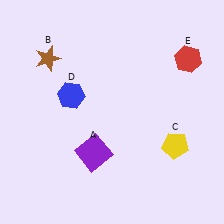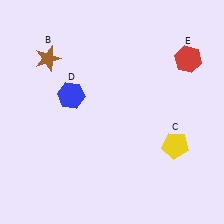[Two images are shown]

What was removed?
The purple square (A) was removed in Image 2.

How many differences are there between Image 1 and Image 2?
There is 1 difference between the two images.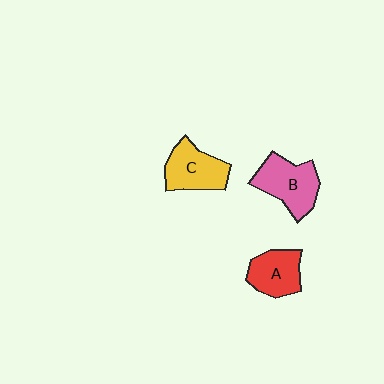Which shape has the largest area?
Shape B (pink).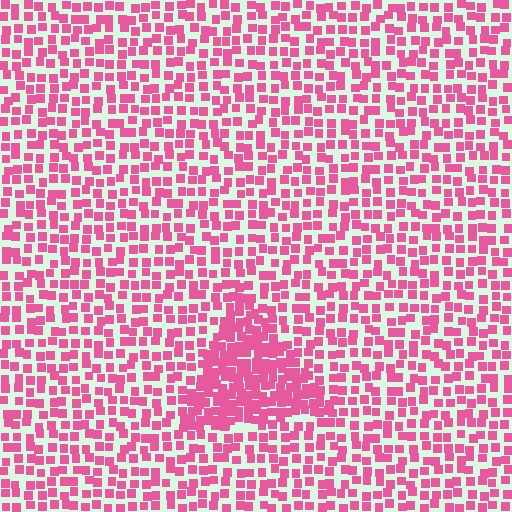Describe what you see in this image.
The image contains small pink elements arranged at two different densities. A triangle-shaped region is visible where the elements are more densely packed than the surrounding area.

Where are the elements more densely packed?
The elements are more densely packed inside the triangle boundary.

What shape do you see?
I see a triangle.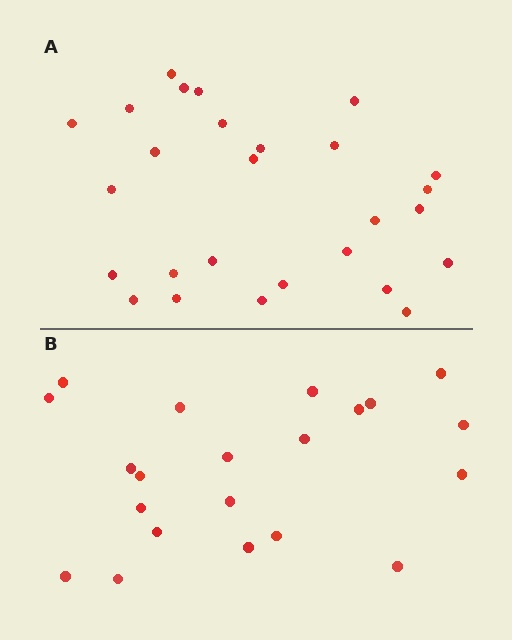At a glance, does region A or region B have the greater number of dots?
Region A (the top region) has more dots.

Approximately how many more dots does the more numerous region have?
Region A has about 6 more dots than region B.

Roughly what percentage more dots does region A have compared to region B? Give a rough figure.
About 30% more.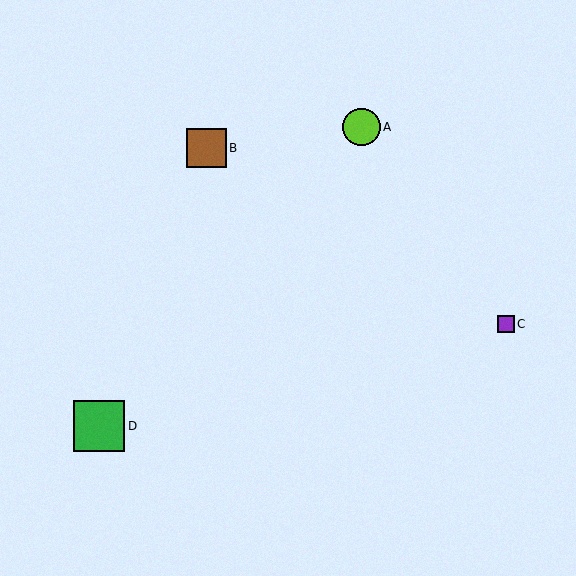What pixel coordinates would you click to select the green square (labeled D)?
Click at (99, 426) to select the green square D.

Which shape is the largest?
The green square (labeled D) is the largest.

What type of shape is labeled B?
Shape B is a brown square.